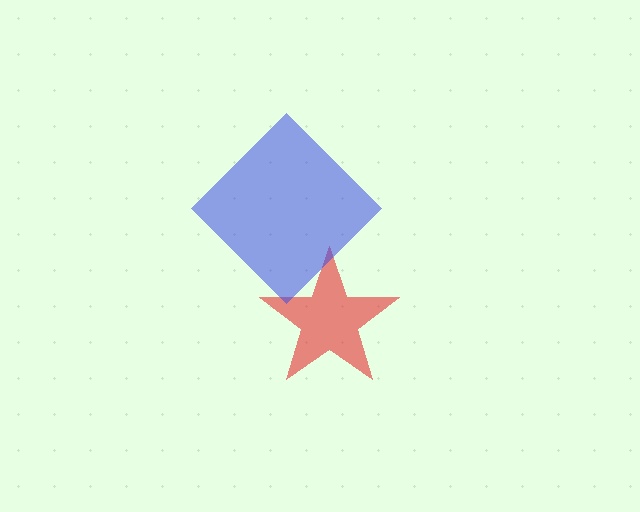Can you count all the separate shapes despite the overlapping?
Yes, there are 2 separate shapes.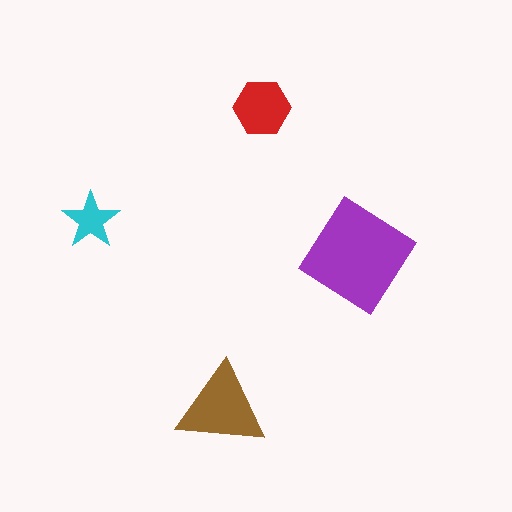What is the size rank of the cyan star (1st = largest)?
4th.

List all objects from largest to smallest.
The purple diamond, the brown triangle, the red hexagon, the cyan star.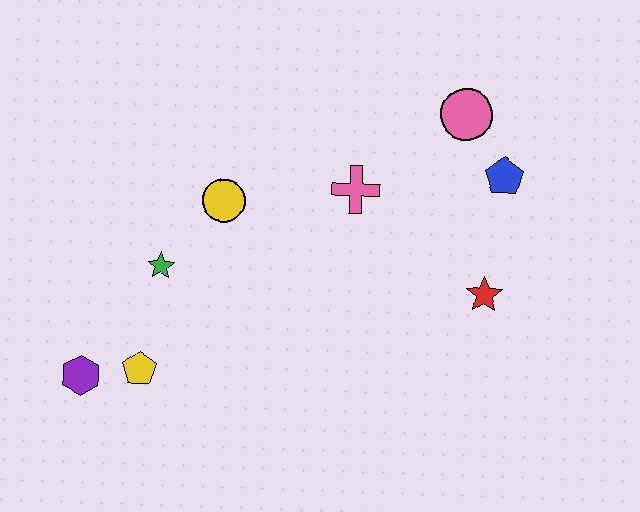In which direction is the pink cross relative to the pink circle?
The pink cross is to the left of the pink circle.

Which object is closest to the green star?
The yellow circle is closest to the green star.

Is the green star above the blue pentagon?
No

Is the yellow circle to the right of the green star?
Yes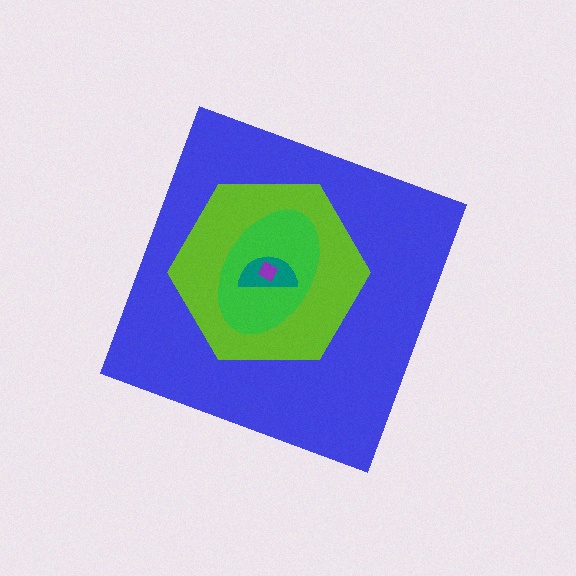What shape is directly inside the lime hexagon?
The green ellipse.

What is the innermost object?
The purple square.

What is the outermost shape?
The blue diamond.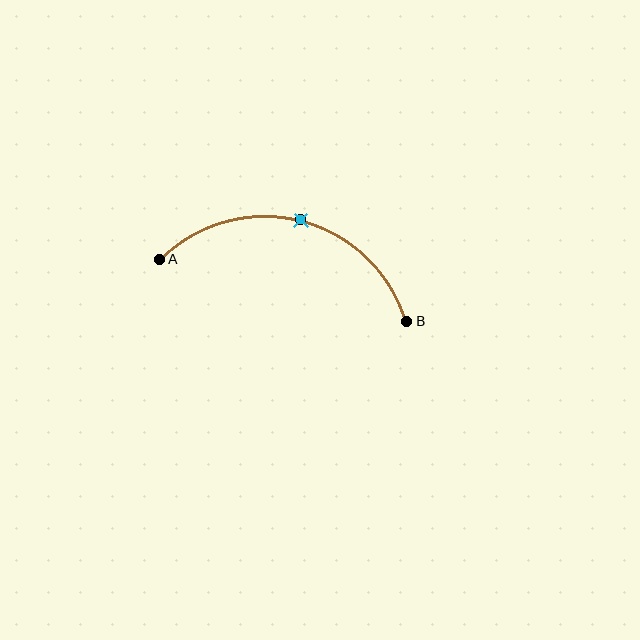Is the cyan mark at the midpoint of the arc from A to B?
Yes. The cyan mark lies on the arc at equal arc-length from both A and B — it is the arc midpoint.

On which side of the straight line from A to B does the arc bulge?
The arc bulges above the straight line connecting A and B.